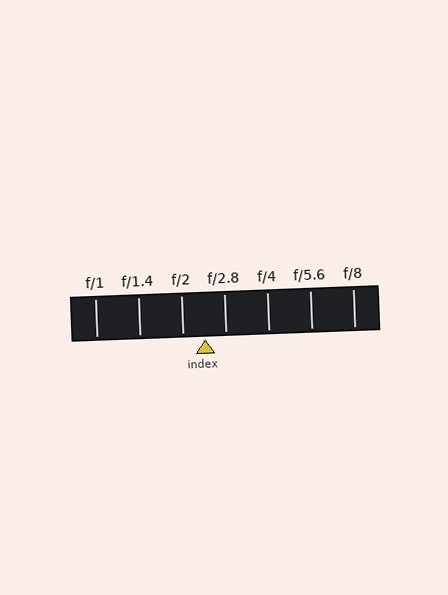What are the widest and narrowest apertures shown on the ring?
The widest aperture shown is f/1 and the narrowest is f/8.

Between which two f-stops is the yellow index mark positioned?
The index mark is between f/2 and f/2.8.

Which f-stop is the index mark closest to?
The index mark is closest to f/2.8.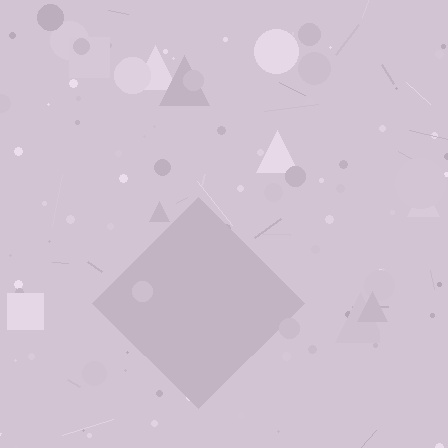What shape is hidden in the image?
A diamond is hidden in the image.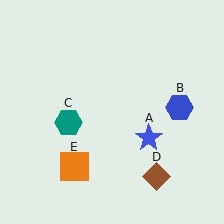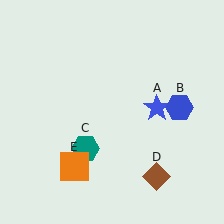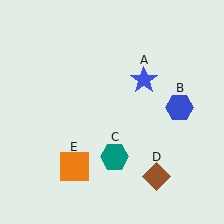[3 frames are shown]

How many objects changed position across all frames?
2 objects changed position: blue star (object A), teal hexagon (object C).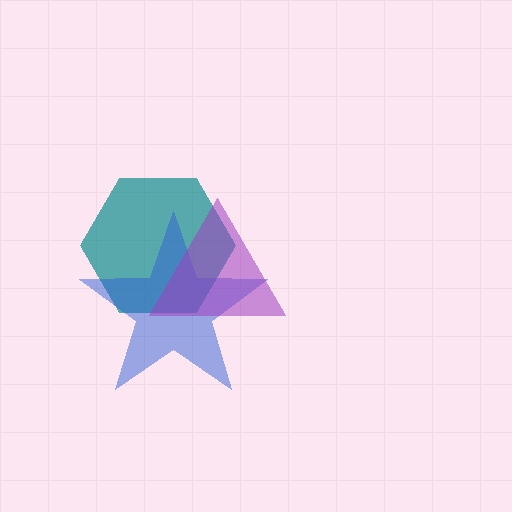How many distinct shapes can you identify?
There are 3 distinct shapes: a teal hexagon, a blue star, a purple triangle.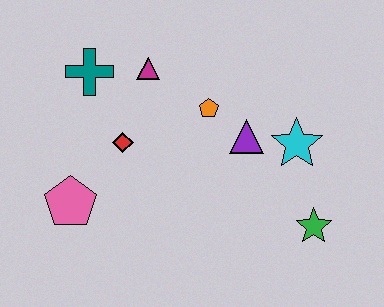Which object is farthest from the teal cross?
The green star is farthest from the teal cross.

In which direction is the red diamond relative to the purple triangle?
The red diamond is to the left of the purple triangle.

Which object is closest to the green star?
The cyan star is closest to the green star.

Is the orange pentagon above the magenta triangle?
No